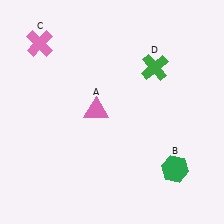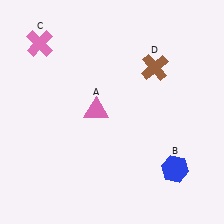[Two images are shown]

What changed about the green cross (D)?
In Image 1, D is green. In Image 2, it changed to brown.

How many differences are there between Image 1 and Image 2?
There are 2 differences between the two images.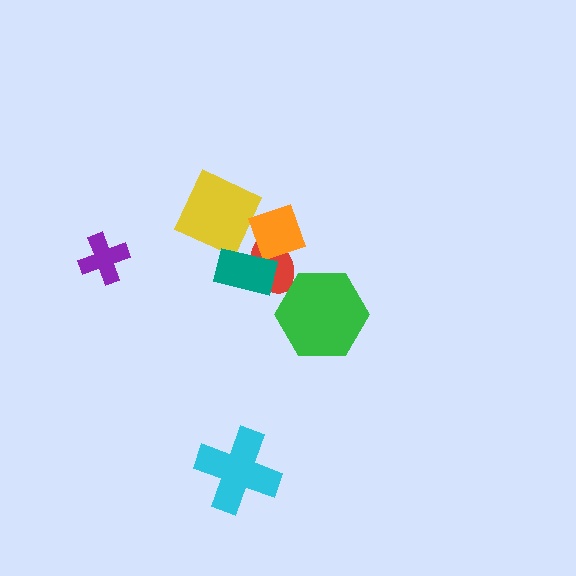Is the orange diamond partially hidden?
Yes, it is partially covered by another shape.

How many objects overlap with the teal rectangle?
3 objects overlap with the teal rectangle.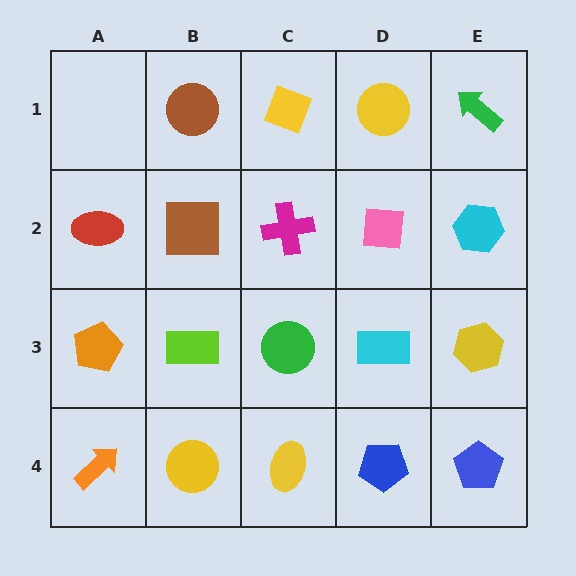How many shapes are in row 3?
5 shapes.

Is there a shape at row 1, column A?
No, that cell is empty.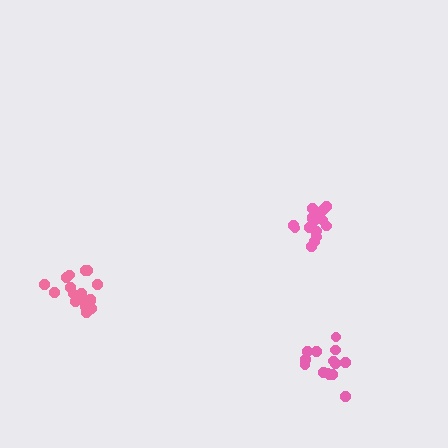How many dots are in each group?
Group 1: 18 dots, Group 2: 18 dots, Group 3: 14 dots (50 total).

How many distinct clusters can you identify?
There are 3 distinct clusters.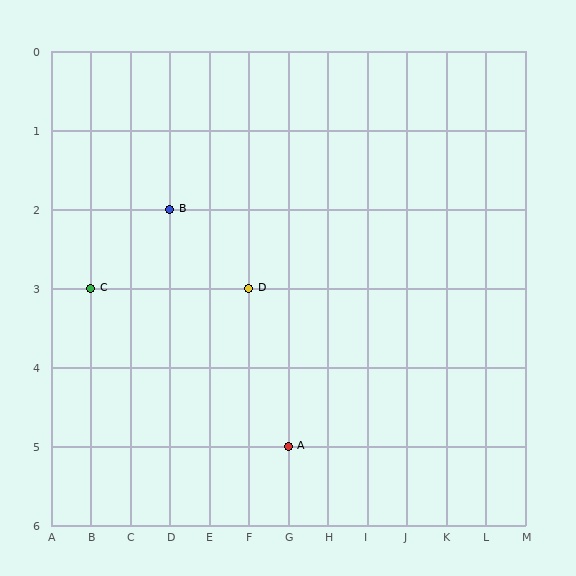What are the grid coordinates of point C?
Point C is at grid coordinates (B, 3).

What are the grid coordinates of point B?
Point B is at grid coordinates (D, 2).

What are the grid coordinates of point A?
Point A is at grid coordinates (G, 5).